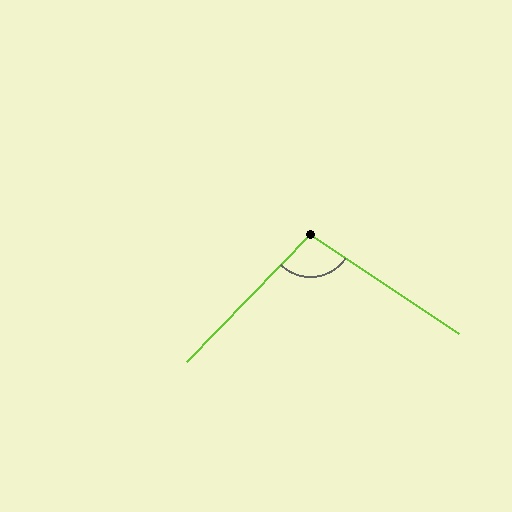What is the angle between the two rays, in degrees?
Approximately 100 degrees.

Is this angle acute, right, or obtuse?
It is obtuse.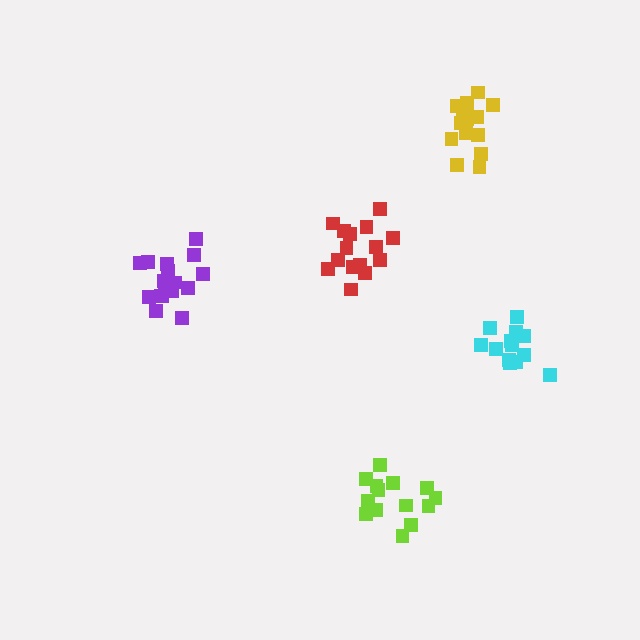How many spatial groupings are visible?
There are 5 spatial groupings.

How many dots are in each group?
Group 1: 15 dots, Group 2: 15 dots, Group 3: 14 dots, Group 4: 14 dots, Group 5: 18 dots (76 total).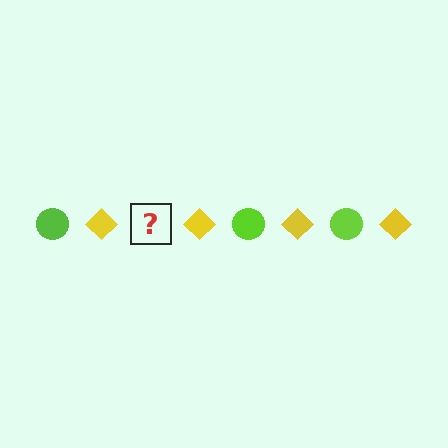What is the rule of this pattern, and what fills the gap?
The rule is that the pattern alternates between lime circle and yellow diamond. The gap should be filled with a lime circle.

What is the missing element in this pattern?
The missing element is a lime circle.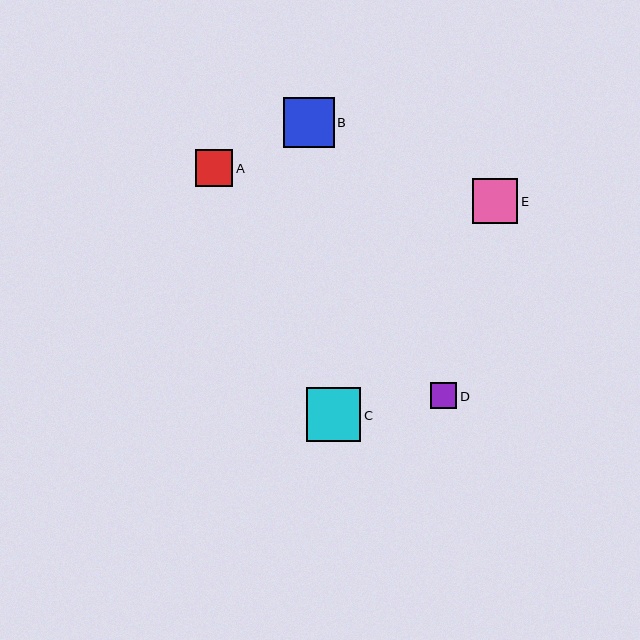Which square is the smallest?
Square D is the smallest with a size of approximately 27 pixels.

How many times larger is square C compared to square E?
Square C is approximately 1.2 times the size of square E.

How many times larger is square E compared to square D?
Square E is approximately 1.7 times the size of square D.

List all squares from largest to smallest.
From largest to smallest: C, B, E, A, D.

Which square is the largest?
Square C is the largest with a size of approximately 54 pixels.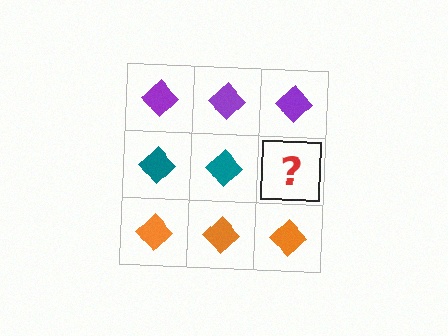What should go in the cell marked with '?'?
The missing cell should contain a teal diamond.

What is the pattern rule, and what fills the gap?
The rule is that each row has a consistent color. The gap should be filled with a teal diamond.